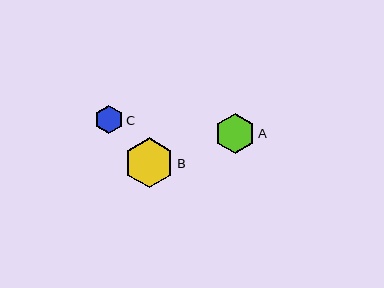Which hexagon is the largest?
Hexagon B is the largest with a size of approximately 50 pixels.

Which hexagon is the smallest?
Hexagon C is the smallest with a size of approximately 28 pixels.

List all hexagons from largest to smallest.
From largest to smallest: B, A, C.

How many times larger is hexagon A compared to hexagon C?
Hexagon A is approximately 1.4 times the size of hexagon C.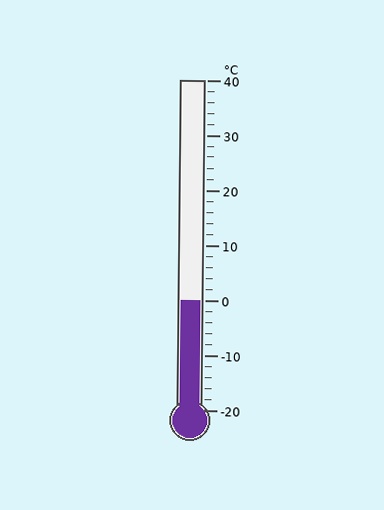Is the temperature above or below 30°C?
The temperature is below 30°C.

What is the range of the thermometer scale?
The thermometer scale ranges from -20°C to 40°C.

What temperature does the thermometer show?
The thermometer shows approximately 0°C.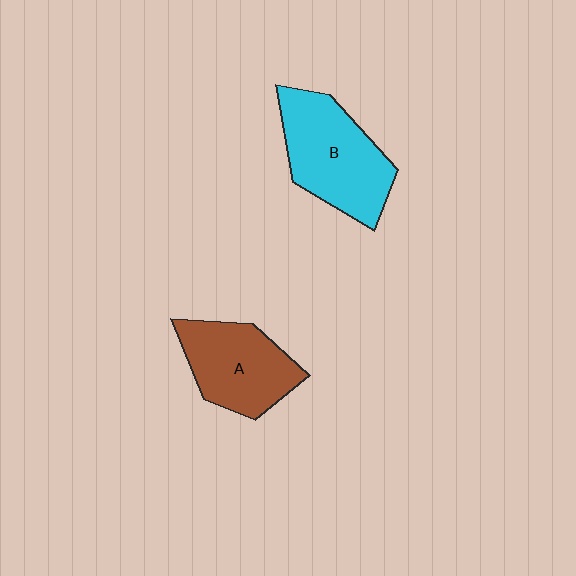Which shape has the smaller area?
Shape A (brown).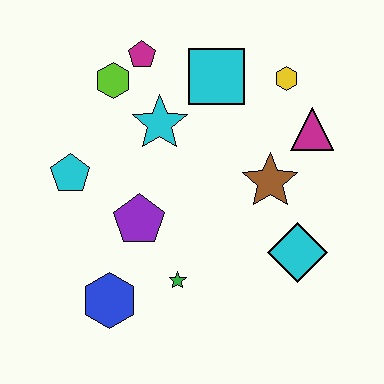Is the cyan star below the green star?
No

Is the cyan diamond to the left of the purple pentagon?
No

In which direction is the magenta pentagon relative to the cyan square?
The magenta pentagon is to the left of the cyan square.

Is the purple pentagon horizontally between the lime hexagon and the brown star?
Yes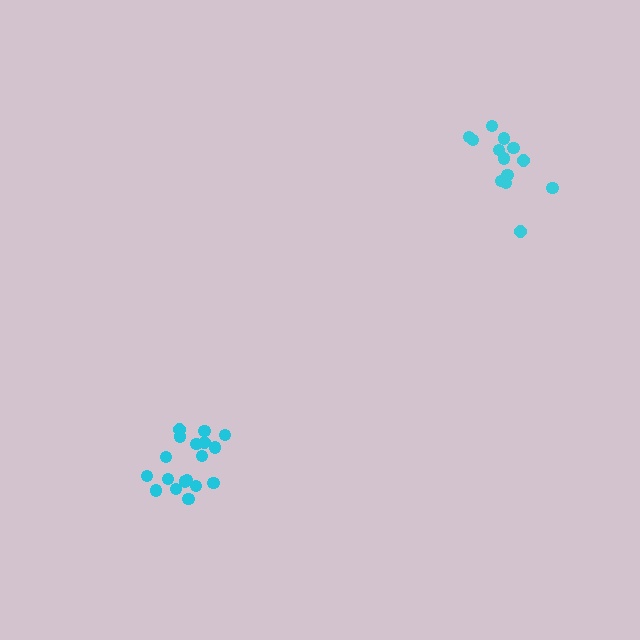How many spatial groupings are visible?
There are 2 spatial groupings.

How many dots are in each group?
Group 1: 13 dots, Group 2: 18 dots (31 total).